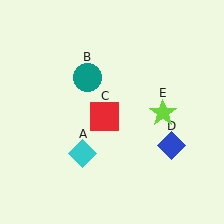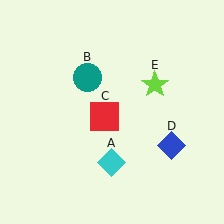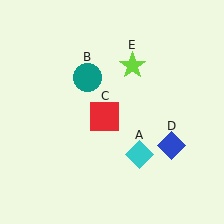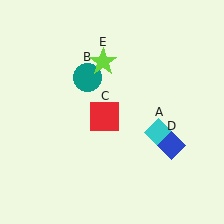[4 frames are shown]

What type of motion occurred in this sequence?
The cyan diamond (object A), lime star (object E) rotated counterclockwise around the center of the scene.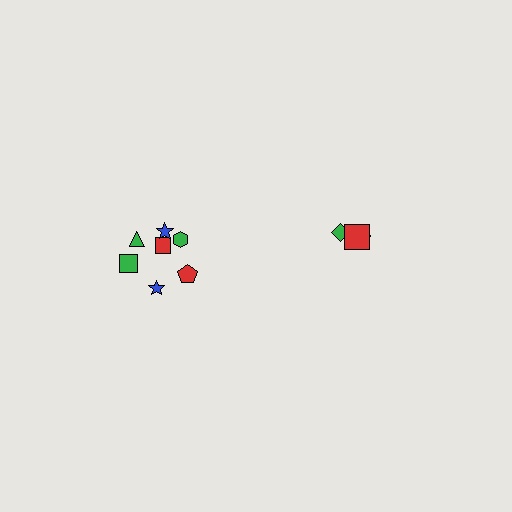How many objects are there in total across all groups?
There are 10 objects.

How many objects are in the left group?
There are 7 objects.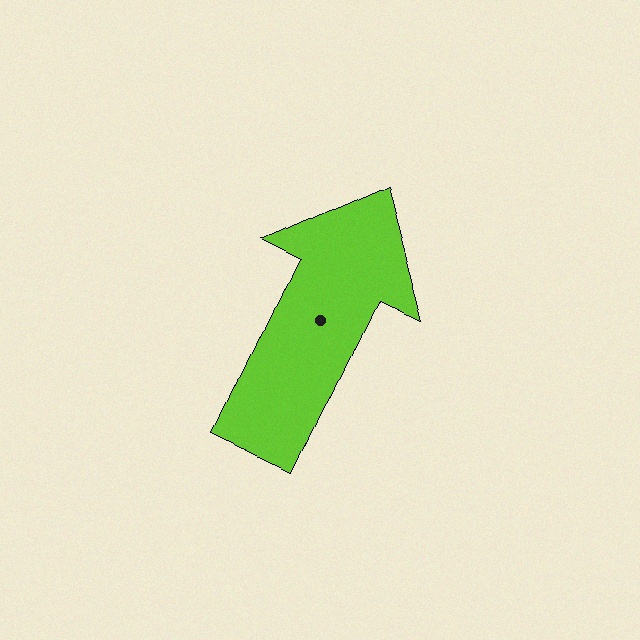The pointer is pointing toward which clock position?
Roughly 1 o'clock.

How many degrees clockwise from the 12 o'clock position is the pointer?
Approximately 25 degrees.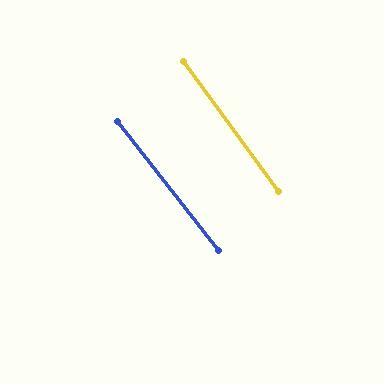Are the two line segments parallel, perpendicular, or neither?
Parallel — their directions differ by only 1.9°.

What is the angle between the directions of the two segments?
Approximately 2 degrees.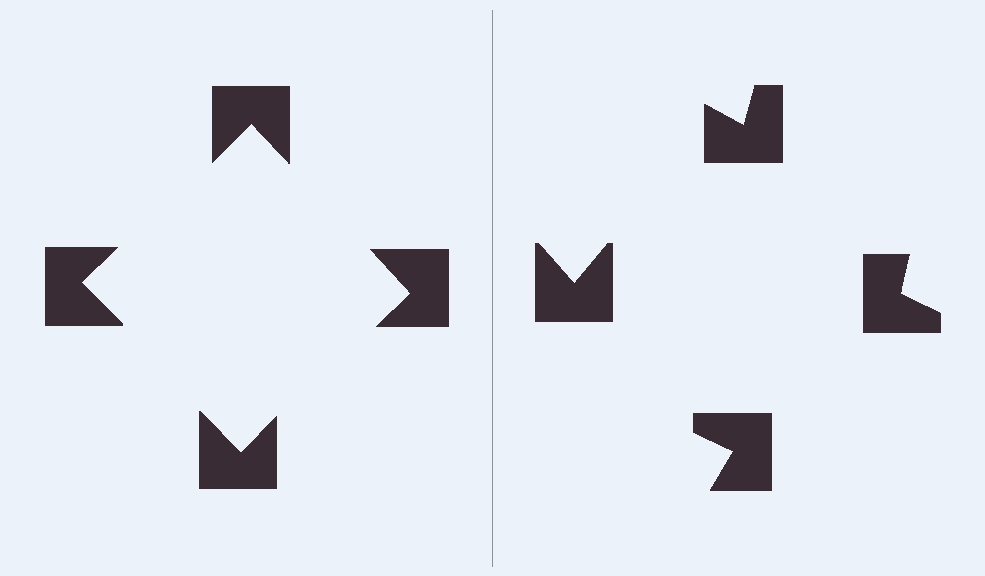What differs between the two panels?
The notched squares are positioned identically on both sides; only the wedge orientations differ. On the left they align to a square; on the right they are misaligned.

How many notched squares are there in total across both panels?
8 — 4 on each side.